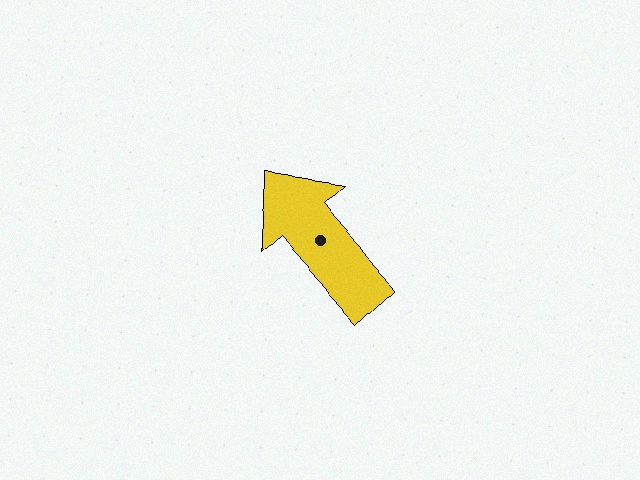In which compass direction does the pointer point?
Northwest.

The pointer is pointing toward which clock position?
Roughly 11 o'clock.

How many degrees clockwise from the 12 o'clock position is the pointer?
Approximately 319 degrees.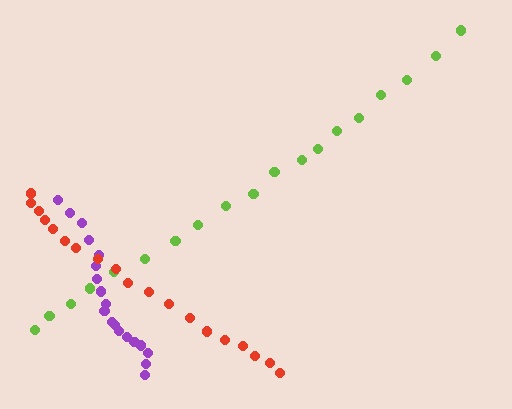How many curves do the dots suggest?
There are 3 distinct paths.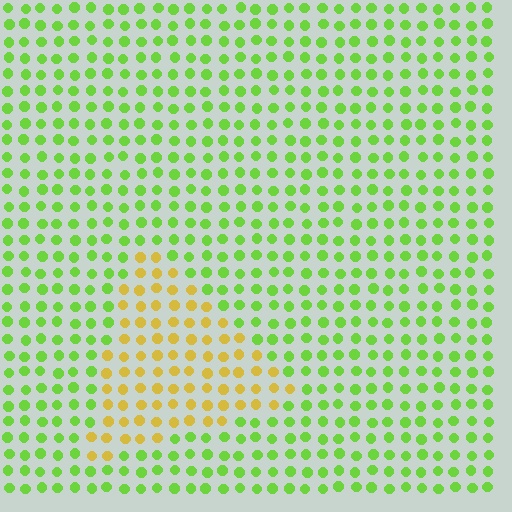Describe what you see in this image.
The image is filled with small lime elements in a uniform arrangement. A triangle-shaped region is visible where the elements are tinted to a slightly different hue, forming a subtle color boundary.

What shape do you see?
I see a triangle.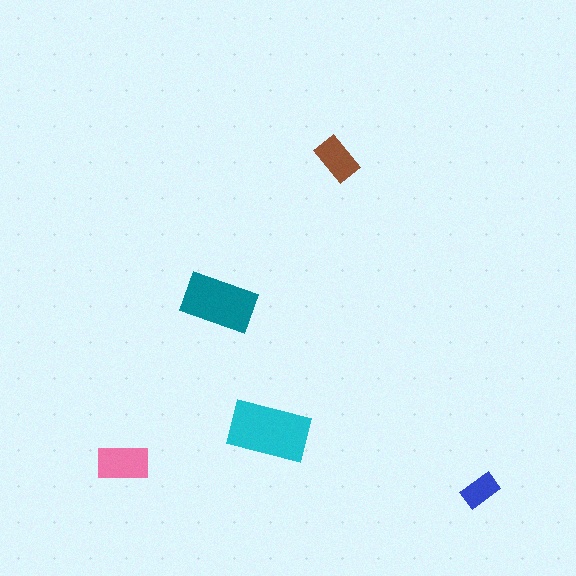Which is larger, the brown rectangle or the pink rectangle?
The pink one.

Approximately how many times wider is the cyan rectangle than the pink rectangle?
About 1.5 times wider.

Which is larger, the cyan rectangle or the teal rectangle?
The cyan one.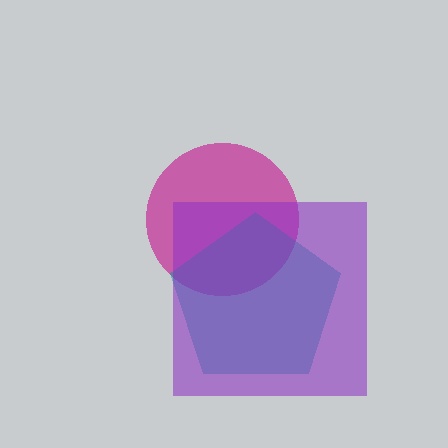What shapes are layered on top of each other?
The layered shapes are: a magenta circle, a teal pentagon, a purple square.